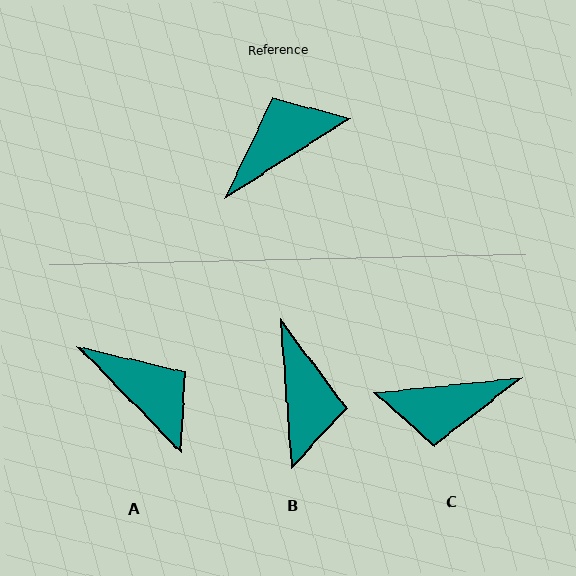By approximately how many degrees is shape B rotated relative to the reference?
Approximately 118 degrees clockwise.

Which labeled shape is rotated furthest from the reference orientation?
C, about 153 degrees away.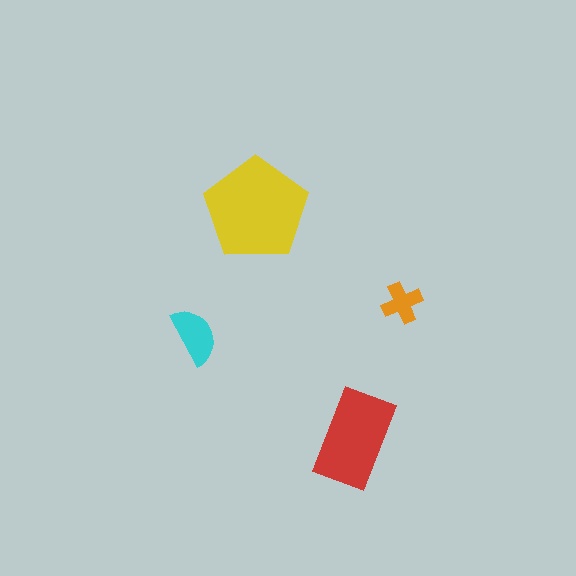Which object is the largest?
The yellow pentagon.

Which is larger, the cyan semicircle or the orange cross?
The cyan semicircle.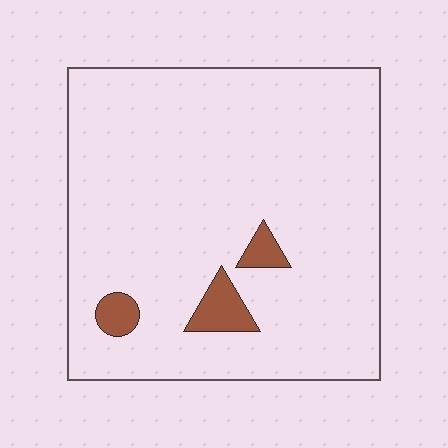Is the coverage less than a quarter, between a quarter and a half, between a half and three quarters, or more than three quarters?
Less than a quarter.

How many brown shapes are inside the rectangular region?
3.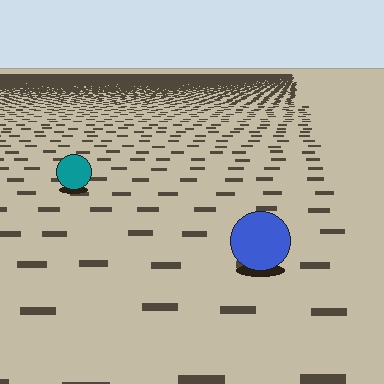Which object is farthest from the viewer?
The teal circle is farthest from the viewer. It appears smaller and the ground texture around it is denser.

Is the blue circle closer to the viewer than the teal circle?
Yes. The blue circle is closer — you can tell from the texture gradient: the ground texture is coarser near it.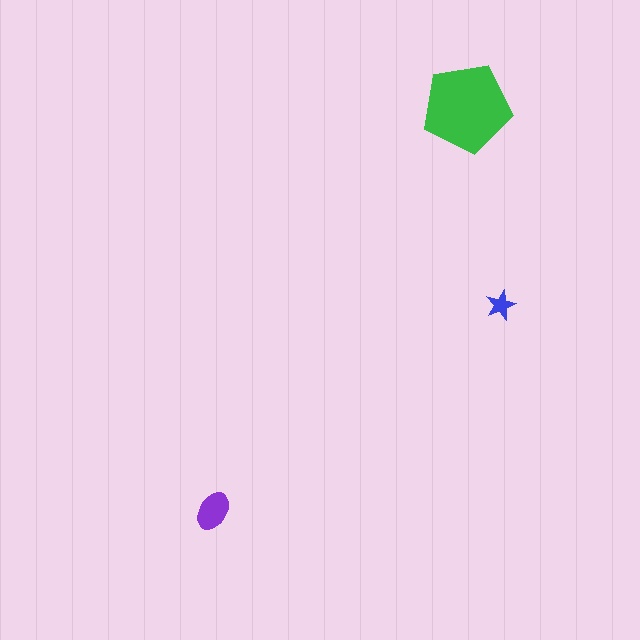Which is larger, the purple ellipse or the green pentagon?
The green pentagon.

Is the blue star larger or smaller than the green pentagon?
Smaller.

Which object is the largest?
The green pentagon.